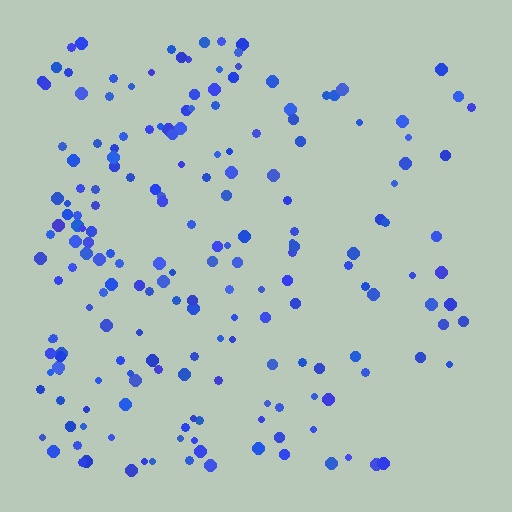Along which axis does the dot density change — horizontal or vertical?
Horizontal.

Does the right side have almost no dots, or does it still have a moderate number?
Still a moderate number, just noticeably fewer than the left.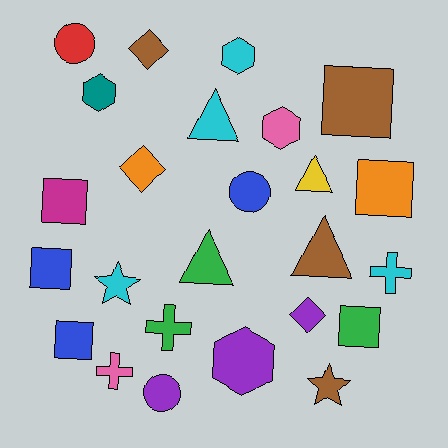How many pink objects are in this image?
There are 2 pink objects.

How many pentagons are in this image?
There are no pentagons.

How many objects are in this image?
There are 25 objects.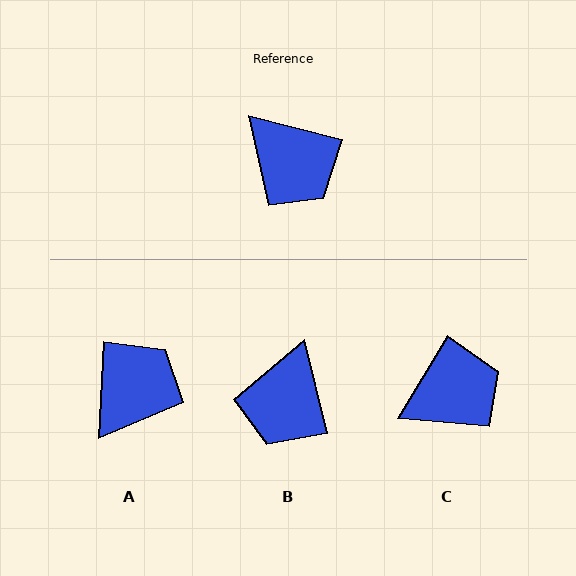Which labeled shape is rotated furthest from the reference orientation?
A, about 101 degrees away.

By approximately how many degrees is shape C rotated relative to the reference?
Approximately 73 degrees counter-clockwise.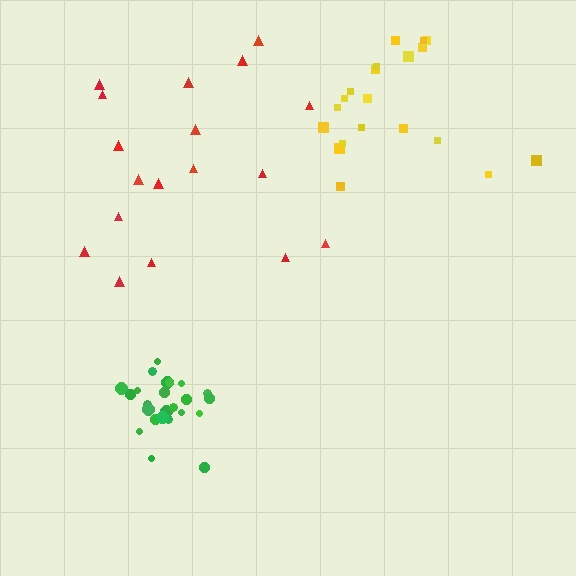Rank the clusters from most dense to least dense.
green, yellow, red.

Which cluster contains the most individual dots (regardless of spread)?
Green (24).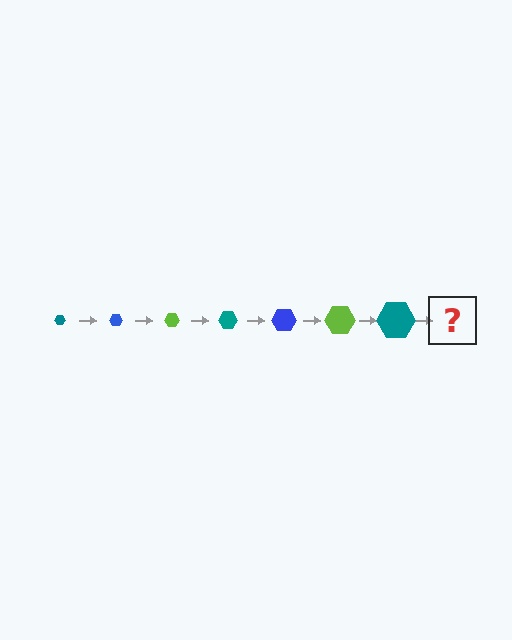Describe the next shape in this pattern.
It should be a blue hexagon, larger than the previous one.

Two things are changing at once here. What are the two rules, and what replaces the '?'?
The two rules are that the hexagon grows larger each step and the color cycles through teal, blue, and lime. The '?' should be a blue hexagon, larger than the previous one.